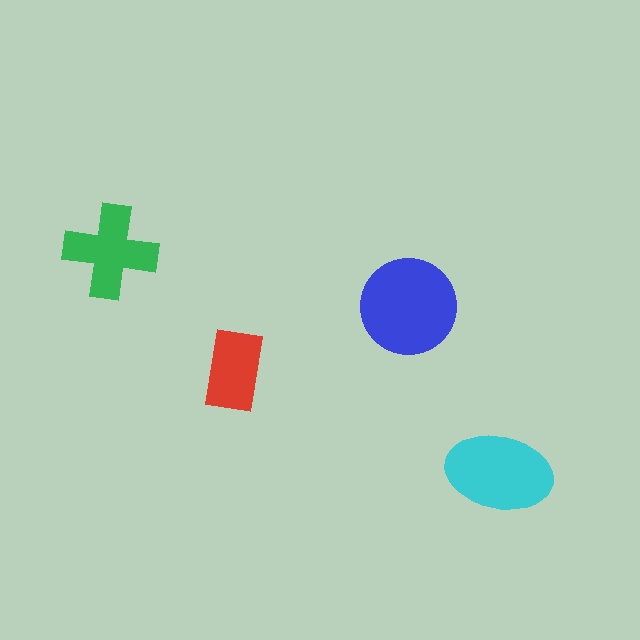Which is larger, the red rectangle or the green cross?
The green cross.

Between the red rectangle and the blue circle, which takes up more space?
The blue circle.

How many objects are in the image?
There are 4 objects in the image.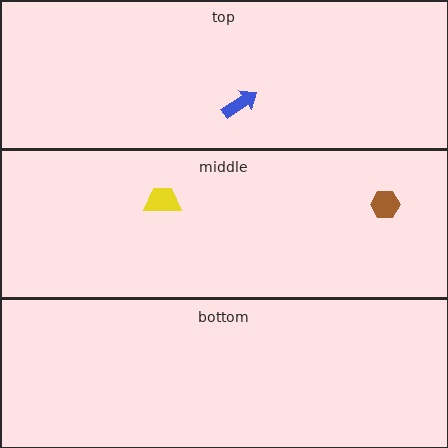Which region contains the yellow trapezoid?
The middle region.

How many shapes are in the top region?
1.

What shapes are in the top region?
The blue arrow.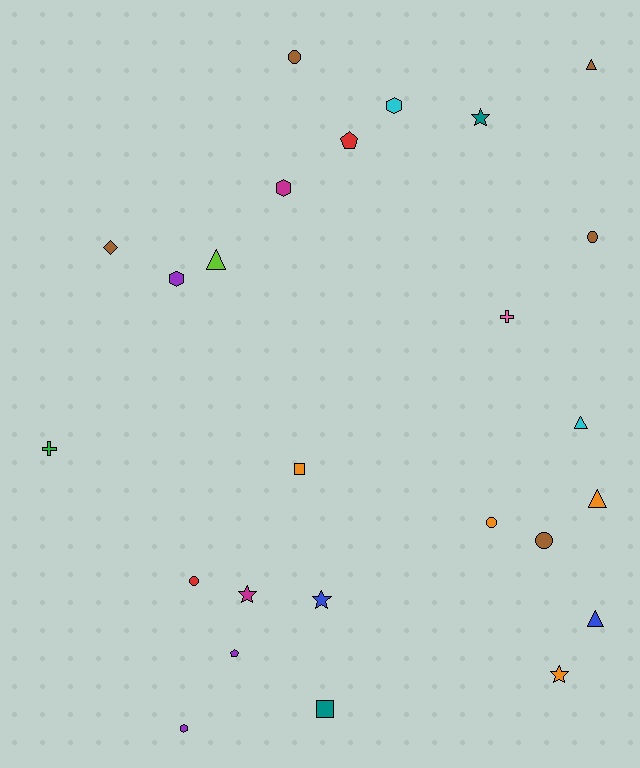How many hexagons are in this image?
There are 4 hexagons.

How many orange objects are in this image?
There are 4 orange objects.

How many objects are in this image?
There are 25 objects.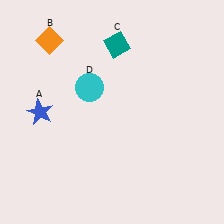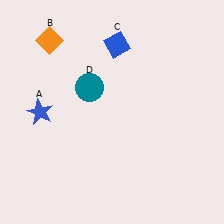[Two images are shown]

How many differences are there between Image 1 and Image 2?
There are 2 differences between the two images.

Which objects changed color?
C changed from teal to blue. D changed from cyan to teal.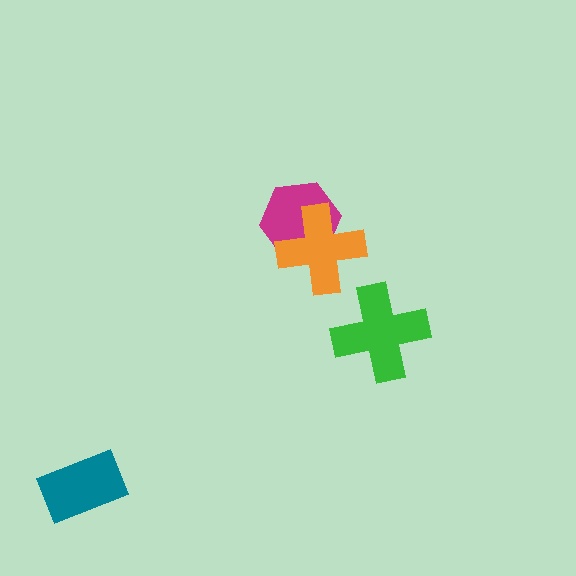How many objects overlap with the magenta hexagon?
1 object overlaps with the magenta hexagon.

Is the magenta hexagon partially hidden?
Yes, it is partially covered by another shape.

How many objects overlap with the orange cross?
1 object overlaps with the orange cross.